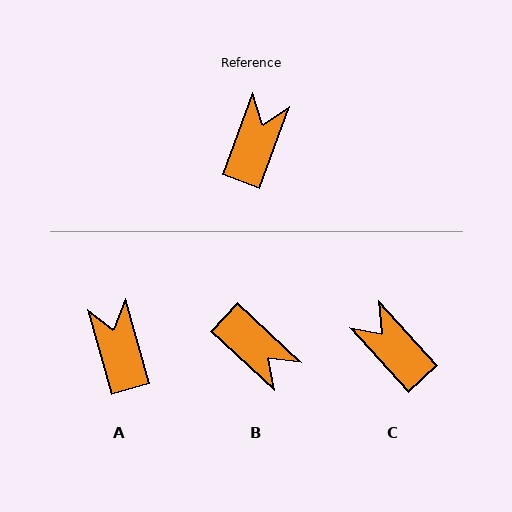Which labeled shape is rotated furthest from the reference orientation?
B, about 113 degrees away.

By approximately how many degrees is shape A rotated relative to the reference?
Approximately 37 degrees counter-clockwise.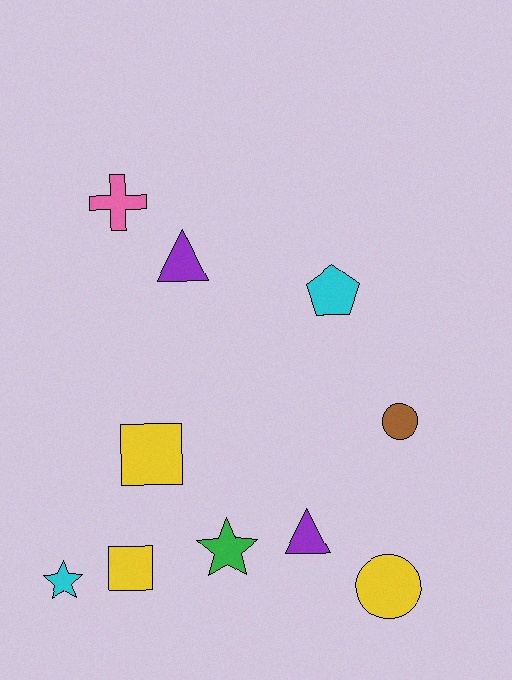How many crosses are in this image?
There is 1 cross.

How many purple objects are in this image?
There are 2 purple objects.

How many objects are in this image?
There are 10 objects.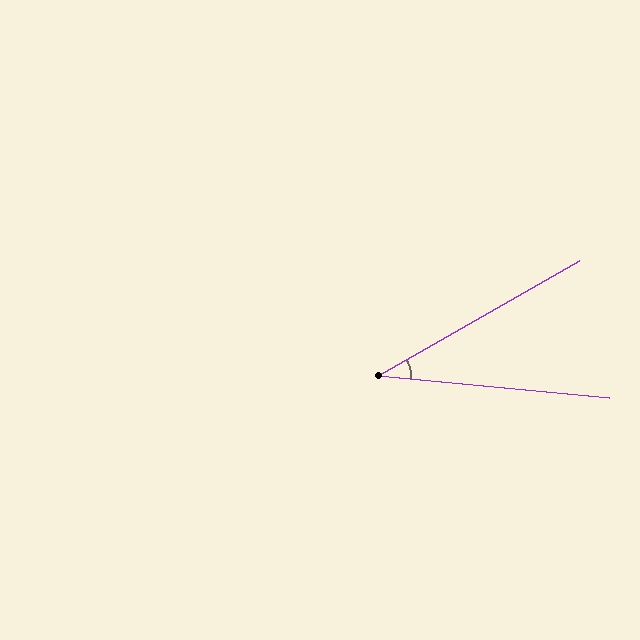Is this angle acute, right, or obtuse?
It is acute.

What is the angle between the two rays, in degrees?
Approximately 35 degrees.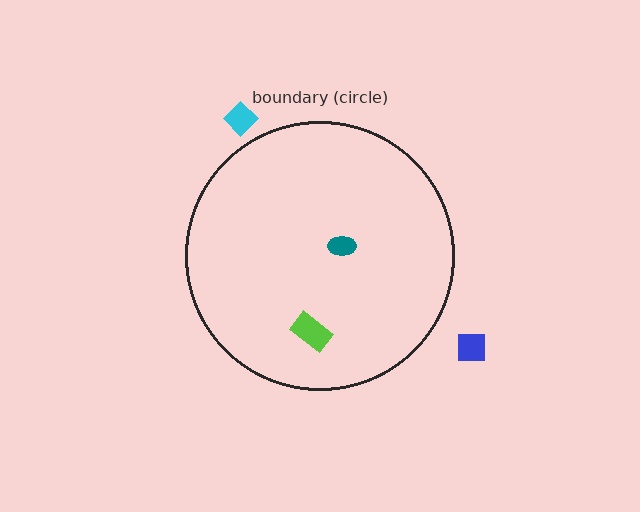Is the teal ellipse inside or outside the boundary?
Inside.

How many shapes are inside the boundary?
2 inside, 2 outside.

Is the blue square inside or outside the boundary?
Outside.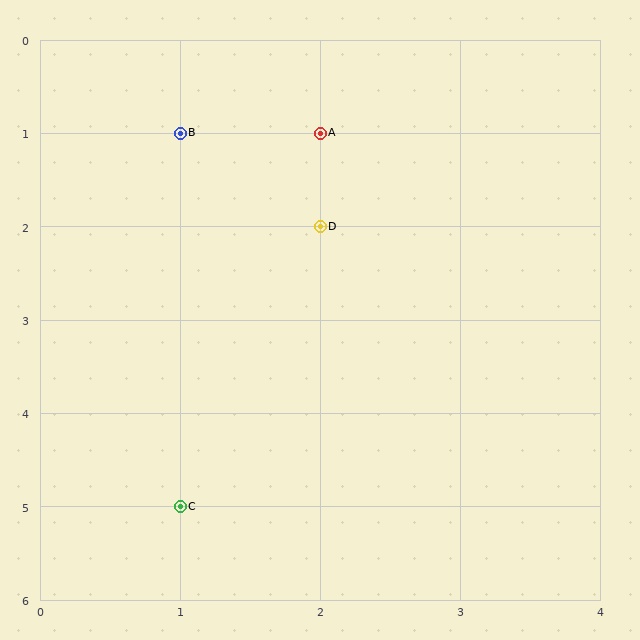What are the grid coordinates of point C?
Point C is at grid coordinates (1, 5).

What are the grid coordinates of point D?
Point D is at grid coordinates (2, 2).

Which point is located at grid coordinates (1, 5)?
Point C is at (1, 5).